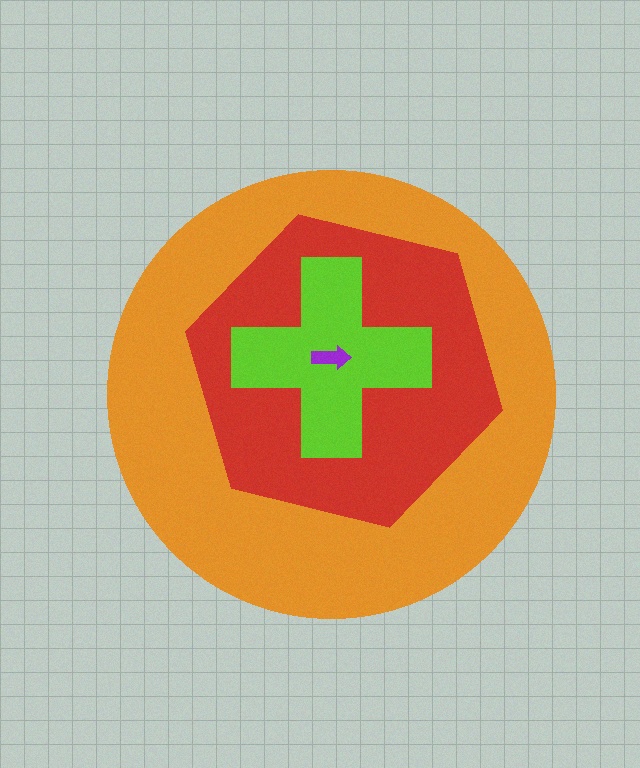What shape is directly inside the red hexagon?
The lime cross.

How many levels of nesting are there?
4.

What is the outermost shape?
The orange circle.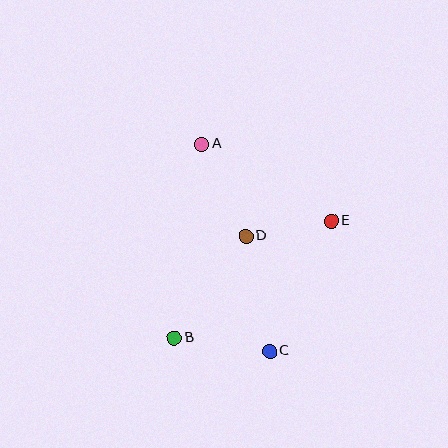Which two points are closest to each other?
Points D and E are closest to each other.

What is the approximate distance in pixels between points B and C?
The distance between B and C is approximately 96 pixels.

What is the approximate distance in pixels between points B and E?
The distance between B and E is approximately 195 pixels.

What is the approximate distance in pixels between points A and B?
The distance between A and B is approximately 196 pixels.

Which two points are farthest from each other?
Points A and C are farthest from each other.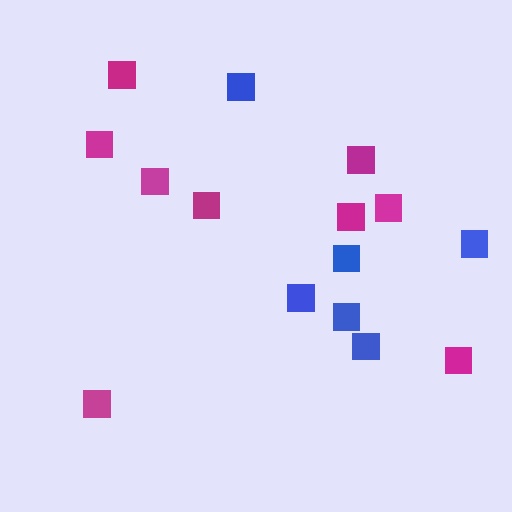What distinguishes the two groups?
There are 2 groups: one group of magenta squares (9) and one group of blue squares (6).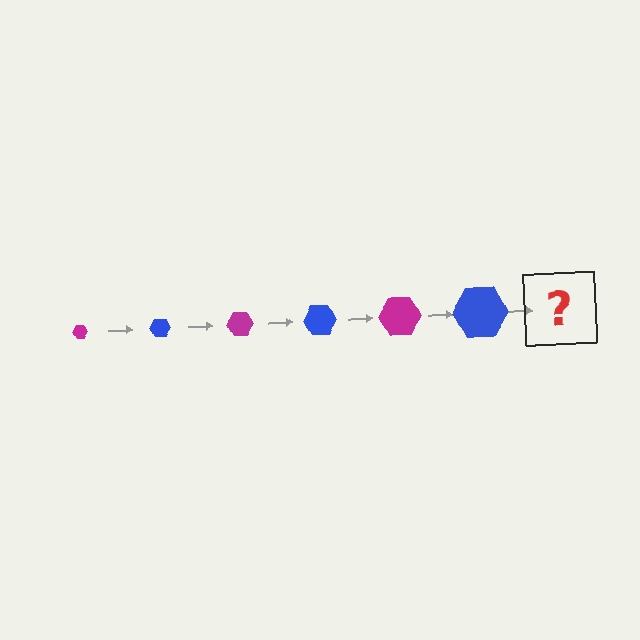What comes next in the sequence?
The next element should be a magenta hexagon, larger than the previous one.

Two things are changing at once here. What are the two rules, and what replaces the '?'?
The two rules are that the hexagon grows larger each step and the color cycles through magenta and blue. The '?' should be a magenta hexagon, larger than the previous one.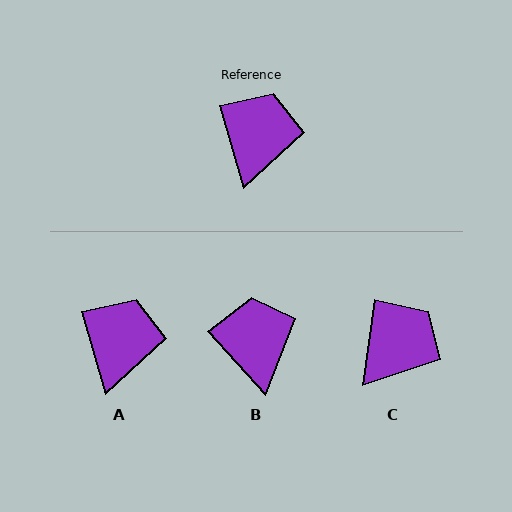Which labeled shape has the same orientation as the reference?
A.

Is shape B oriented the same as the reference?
No, it is off by about 26 degrees.